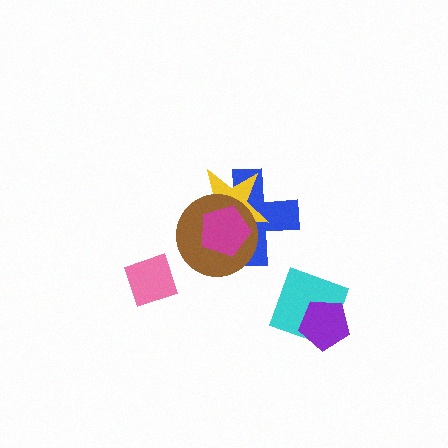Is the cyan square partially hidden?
Yes, it is partially covered by another shape.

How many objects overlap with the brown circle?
3 objects overlap with the brown circle.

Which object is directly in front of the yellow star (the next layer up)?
The brown circle is directly in front of the yellow star.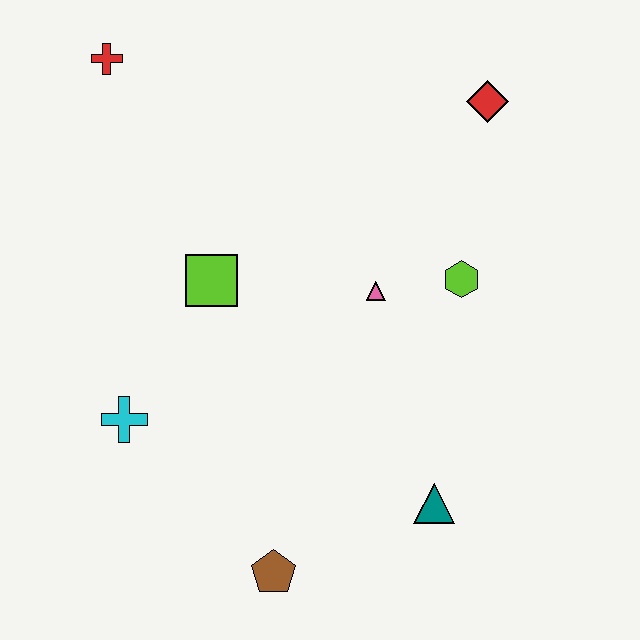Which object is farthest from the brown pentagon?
The red cross is farthest from the brown pentagon.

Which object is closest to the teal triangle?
The brown pentagon is closest to the teal triangle.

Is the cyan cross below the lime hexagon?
Yes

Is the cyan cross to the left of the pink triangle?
Yes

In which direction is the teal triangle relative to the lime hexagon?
The teal triangle is below the lime hexagon.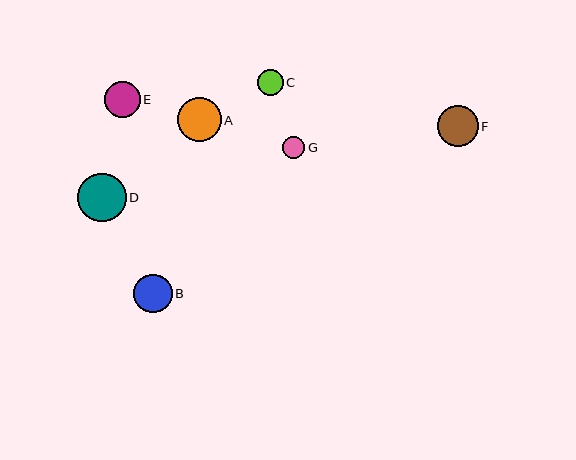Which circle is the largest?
Circle D is the largest with a size of approximately 49 pixels.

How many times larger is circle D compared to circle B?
Circle D is approximately 1.3 times the size of circle B.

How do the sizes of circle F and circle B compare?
Circle F and circle B are approximately the same size.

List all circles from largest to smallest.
From largest to smallest: D, A, F, B, E, C, G.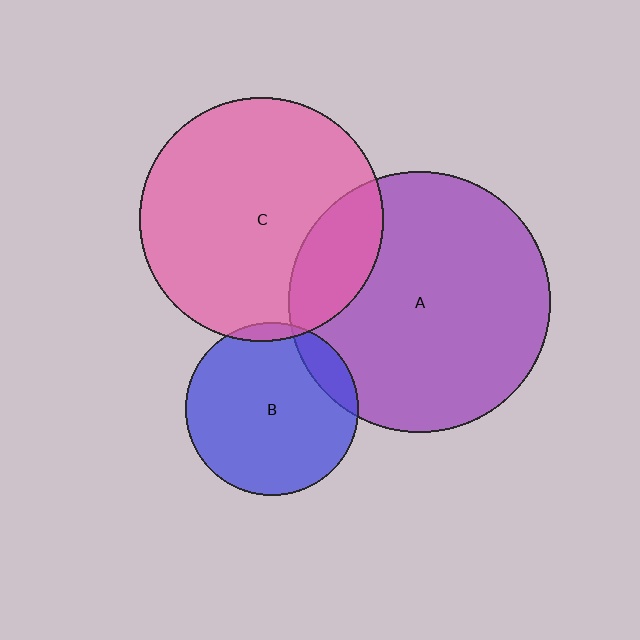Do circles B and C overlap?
Yes.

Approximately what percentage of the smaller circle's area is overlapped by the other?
Approximately 5%.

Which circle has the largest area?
Circle A (purple).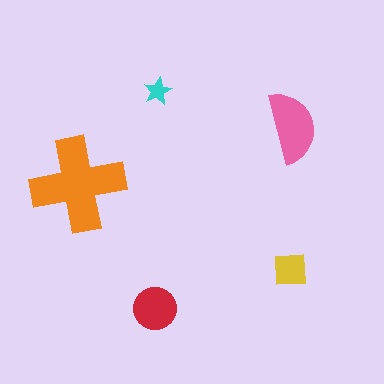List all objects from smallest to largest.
The cyan star, the yellow square, the red circle, the pink semicircle, the orange cross.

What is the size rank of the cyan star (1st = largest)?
5th.